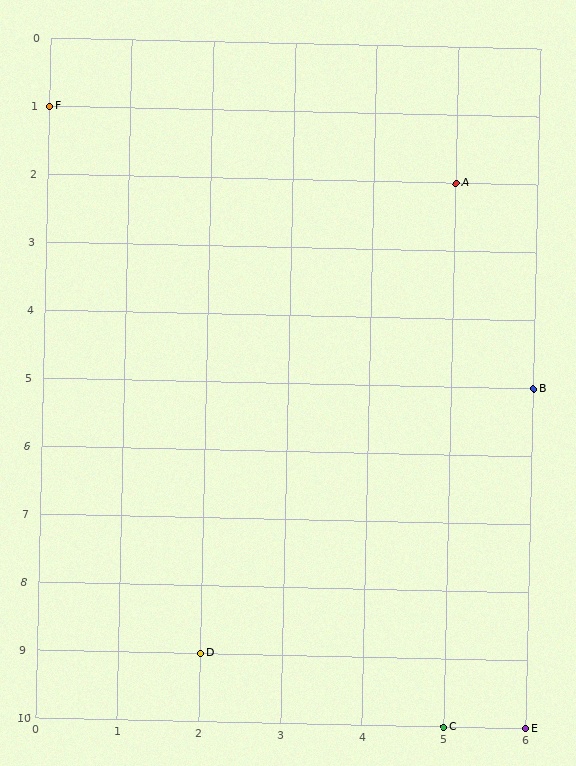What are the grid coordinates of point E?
Point E is at grid coordinates (6, 10).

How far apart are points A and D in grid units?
Points A and D are 3 columns and 7 rows apart (about 7.6 grid units diagonally).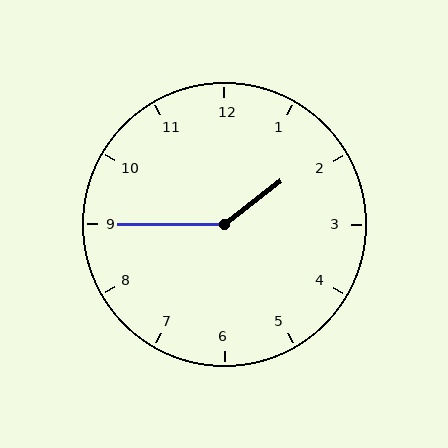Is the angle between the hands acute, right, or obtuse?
It is obtuse.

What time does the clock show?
1:45.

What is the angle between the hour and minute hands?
Approximately 142 degrees.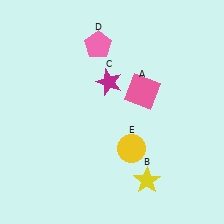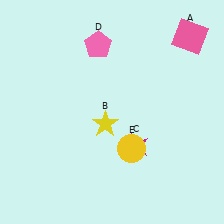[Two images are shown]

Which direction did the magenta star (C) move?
The magenta star (C) moved down.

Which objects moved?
The objects that moved are: the pink square (A), the yellow star (B), the magenta star (C).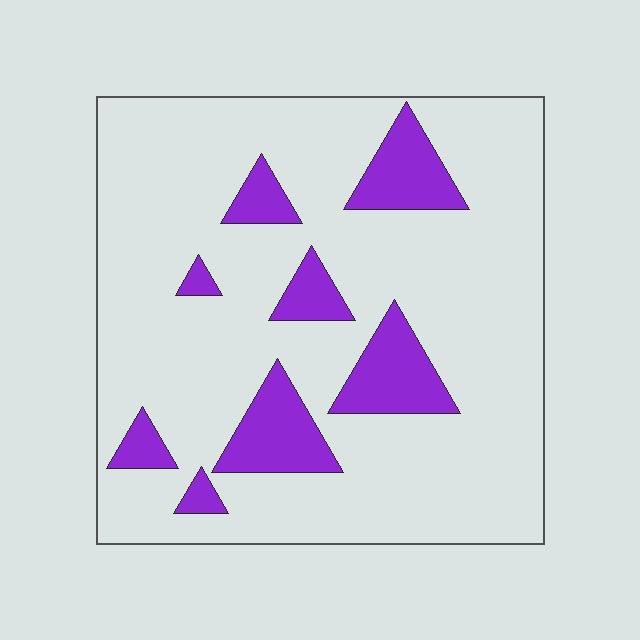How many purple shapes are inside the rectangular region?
8.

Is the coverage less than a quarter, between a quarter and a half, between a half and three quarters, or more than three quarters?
Less than a quarter.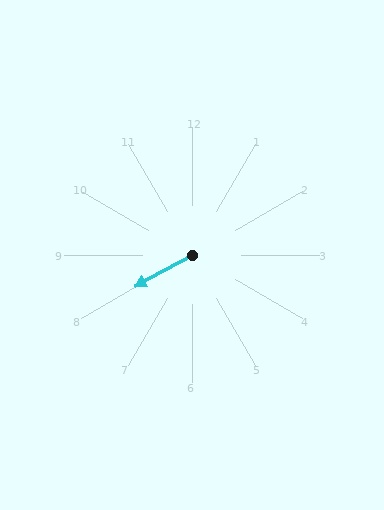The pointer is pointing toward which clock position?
Roughly 8 o'clock.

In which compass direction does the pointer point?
Southwest.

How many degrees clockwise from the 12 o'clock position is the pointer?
Approximately 241 degrees.